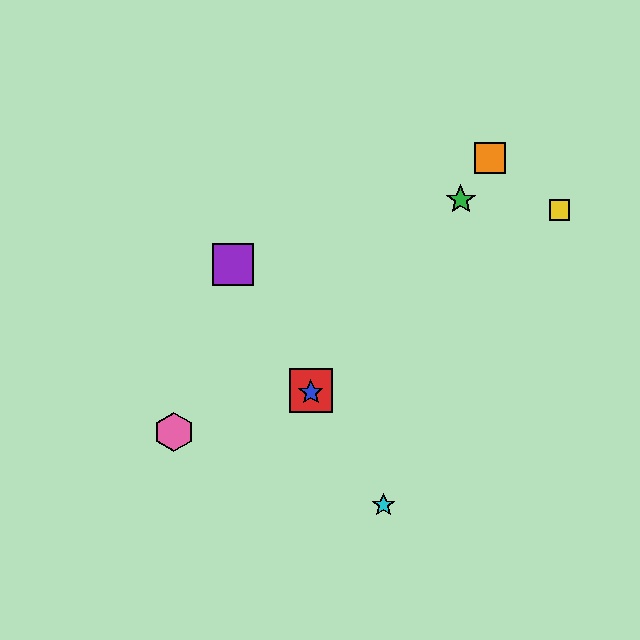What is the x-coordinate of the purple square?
The purple square is at x≈233.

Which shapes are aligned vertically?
The red square, the blue star are aligned vertically.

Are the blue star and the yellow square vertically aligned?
No, the blue star is at x≈311 and the yellow square is at x≈559.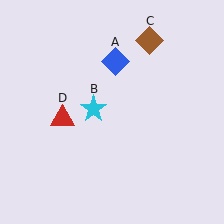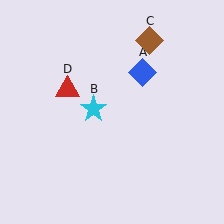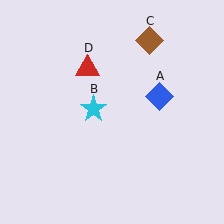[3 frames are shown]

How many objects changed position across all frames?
2 objects changed position: blue diamond (object A), red triangle (object D).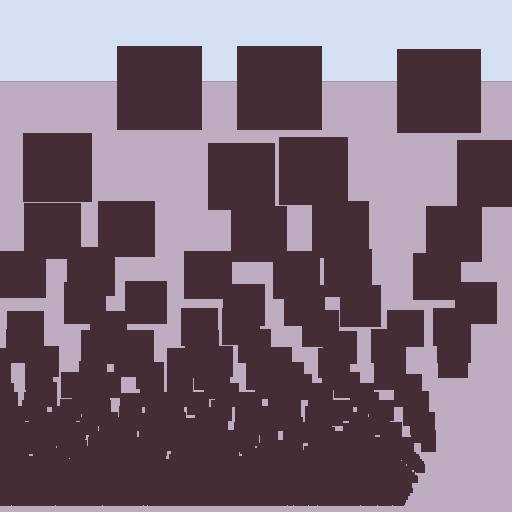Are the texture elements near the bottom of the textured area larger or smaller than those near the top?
Smaller. The gradient is inverted — elements near the bottom are smaller and denser.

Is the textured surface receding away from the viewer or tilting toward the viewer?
The surface appears to tilt toward the viewer. Texture elements get larger and sparser toward the top.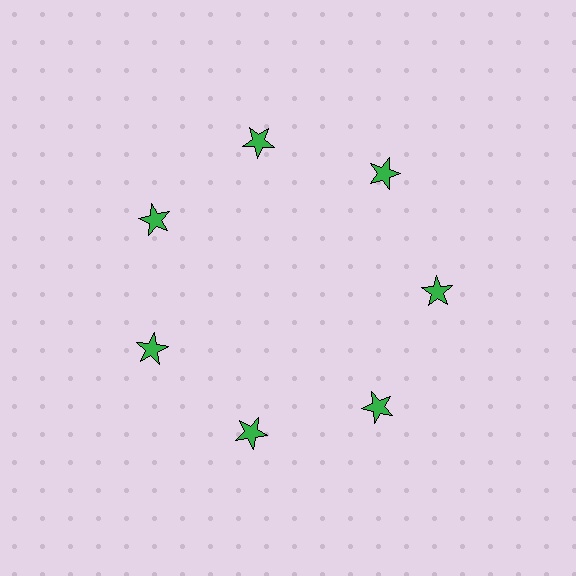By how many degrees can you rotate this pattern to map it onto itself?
The pattern maps onto itself every 51 degrees of rotation.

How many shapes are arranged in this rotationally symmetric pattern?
There are 7 shapes, arranged in 7 groups of 1.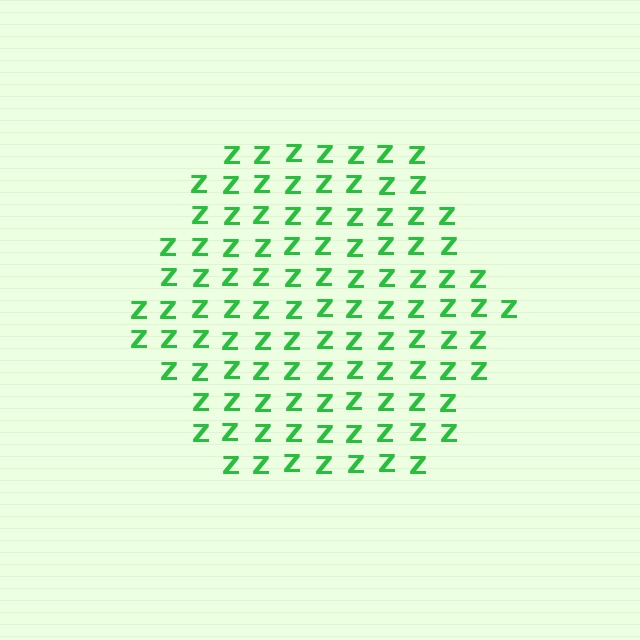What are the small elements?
The small elements are letter Z's.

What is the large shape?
The large shape is a hexagon.